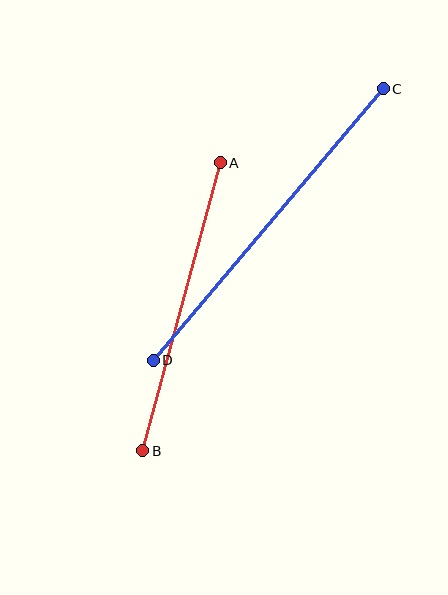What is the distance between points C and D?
The distance is approximately 356 pixels.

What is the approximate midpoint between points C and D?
The midpoint is at approximately (268, 225) pixels.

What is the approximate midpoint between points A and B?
The midpoint is at approximately (181, 307) pixels.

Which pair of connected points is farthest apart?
Points C and D are farthest apart.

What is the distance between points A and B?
The distance is approximately 298 pixels.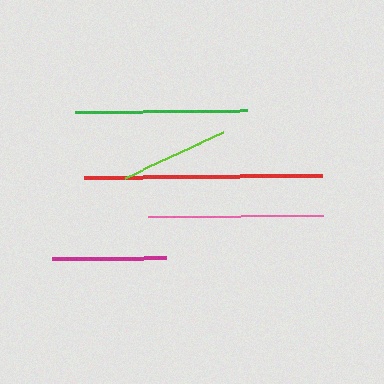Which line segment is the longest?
The red line is the longest at approximately 237 pixels.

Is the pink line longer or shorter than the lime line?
The pink line is longer than the lime line.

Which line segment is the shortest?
The lime line is the shortest at approximately 108 pixels.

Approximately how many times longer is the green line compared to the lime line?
The green line is approximately 1.6 times the length of the lime line.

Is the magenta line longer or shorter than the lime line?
The magenta line is longer than the lime line.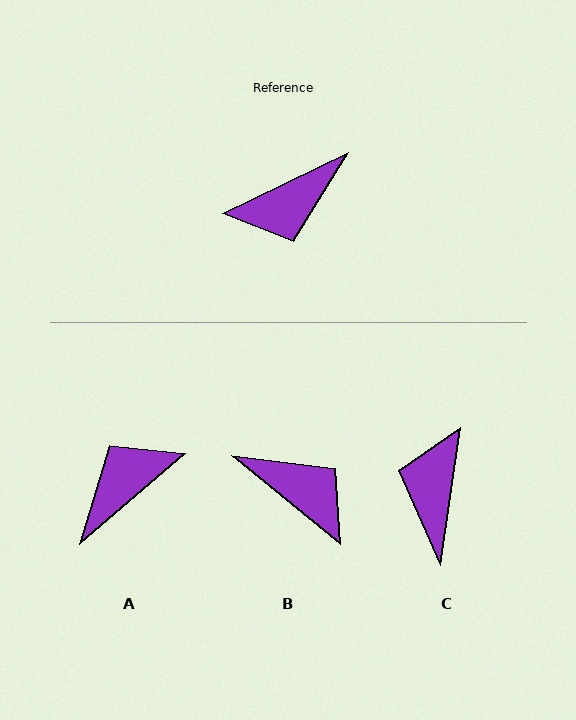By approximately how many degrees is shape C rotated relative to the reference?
Approximately 124 degrees clockwise.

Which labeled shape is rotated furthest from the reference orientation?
A, about 165 degrees away.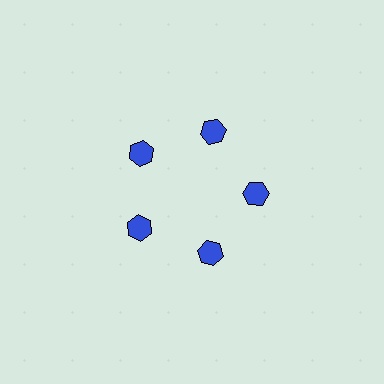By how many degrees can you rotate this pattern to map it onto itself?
The pattern maps onto itself every 72 degrees of rotation.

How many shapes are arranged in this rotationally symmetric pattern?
There are 5 shapes, arranged in 5 groups of 1.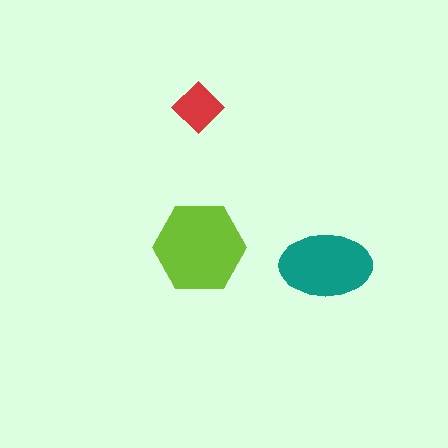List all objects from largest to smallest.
The lime hexagon, the teal ellipse, the red diamond.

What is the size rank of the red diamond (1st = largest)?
3rd.